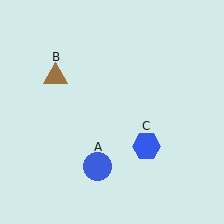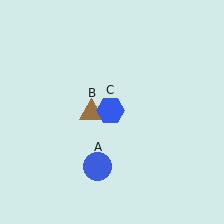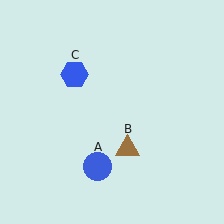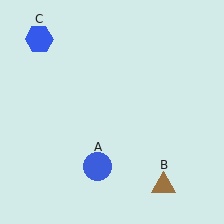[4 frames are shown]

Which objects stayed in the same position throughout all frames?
Blue circle (object A) remained stationary.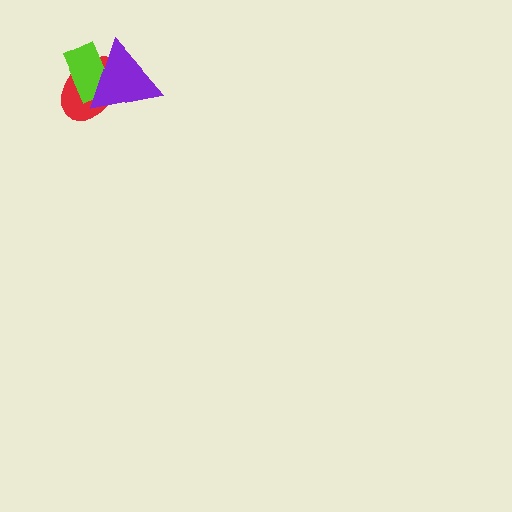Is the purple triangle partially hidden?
No, no other shape covers it.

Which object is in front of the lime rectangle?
The purple triangle is in front of the lime rectangle.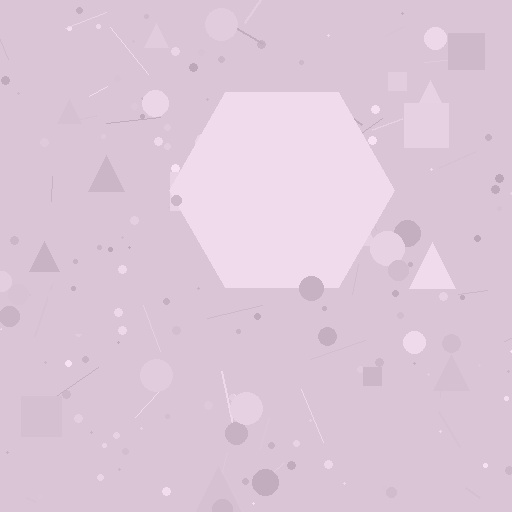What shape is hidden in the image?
A hexagon is hidden in the image.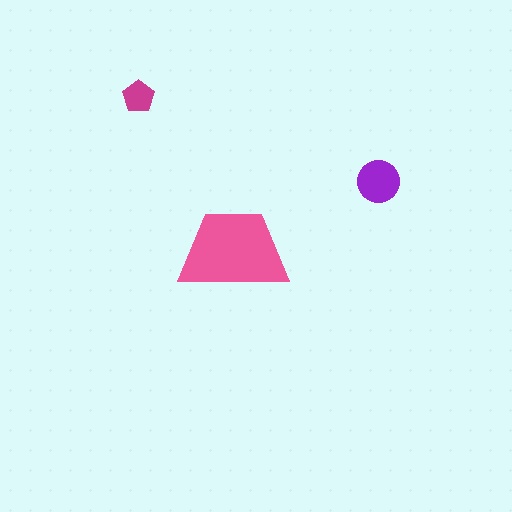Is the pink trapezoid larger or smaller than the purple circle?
Larger.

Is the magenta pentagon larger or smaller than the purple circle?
Smaller.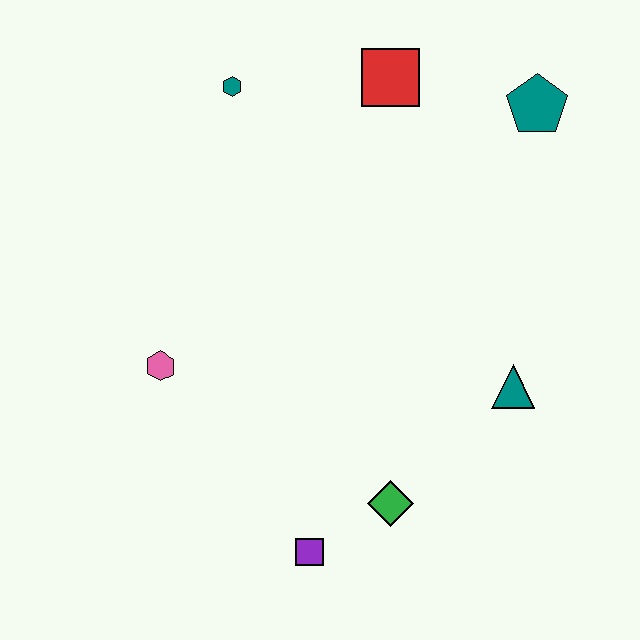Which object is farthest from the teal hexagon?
The purple square is farthest from the teal hexagon.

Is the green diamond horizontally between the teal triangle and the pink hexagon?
Yes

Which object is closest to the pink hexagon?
The purple square is closest to the pink hexagon.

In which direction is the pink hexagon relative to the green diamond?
The pink hexagon is to the left of the green diamond.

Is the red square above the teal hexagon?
Yes